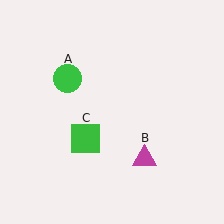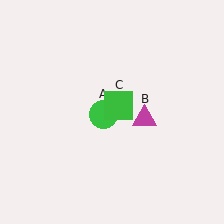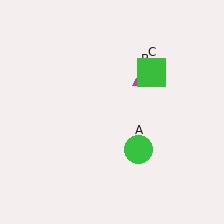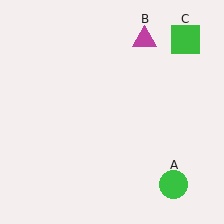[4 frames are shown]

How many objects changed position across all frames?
3 objects changed position: green circle (object A), magenta triangle (object B), green square (object C).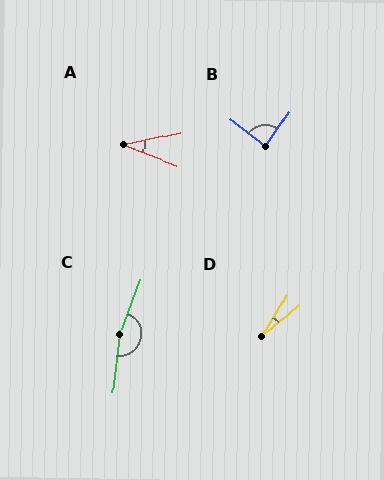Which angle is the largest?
C, at approximately 166 degrees.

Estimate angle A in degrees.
Approximately 33 degrees.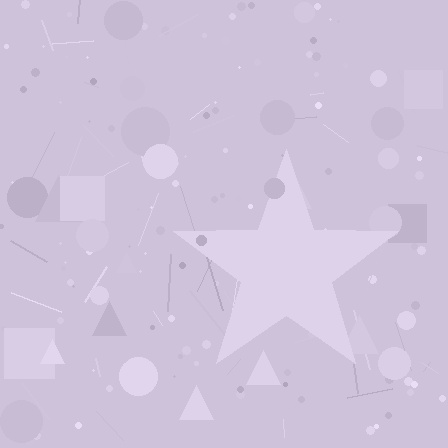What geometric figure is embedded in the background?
A star is embedded in the background.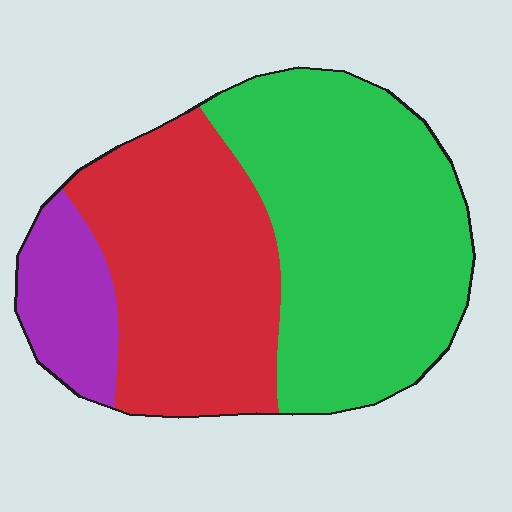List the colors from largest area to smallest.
From largest to smallest: green, red, purple.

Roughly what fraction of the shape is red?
Red covers around 40% of the shape.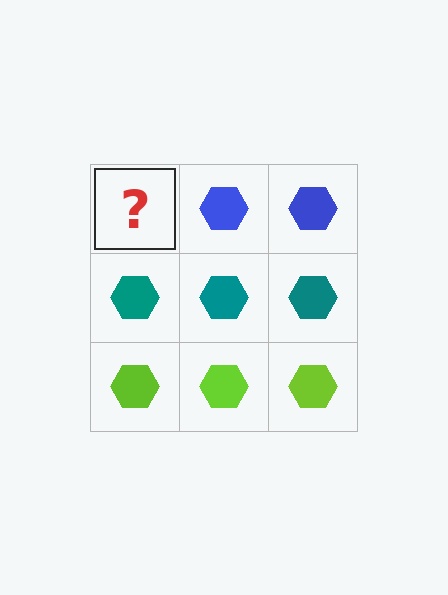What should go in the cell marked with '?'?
The missing cell should contain a blue hexagon.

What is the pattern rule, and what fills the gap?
The rule is that each row has a consistent color. The gap should be filled with a blue hexagon.